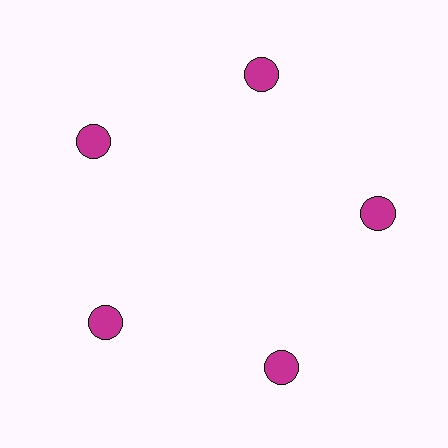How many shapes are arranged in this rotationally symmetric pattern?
There are 5 shapes, arranged in 5 groups of 1.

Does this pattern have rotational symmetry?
Yes, this pattern has 5-fold rotational symmetry. It looks the same after rotating 72 degrees around the center.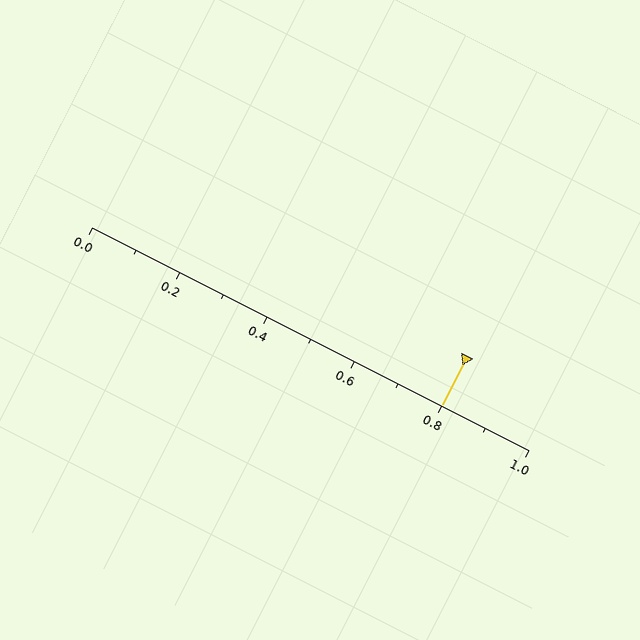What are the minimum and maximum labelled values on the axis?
The axis runs from 0.0 to 1.0.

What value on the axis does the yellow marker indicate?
The marker indicates approximately 0.8.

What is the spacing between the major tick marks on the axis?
The major ticks are spaced 0.2 apart.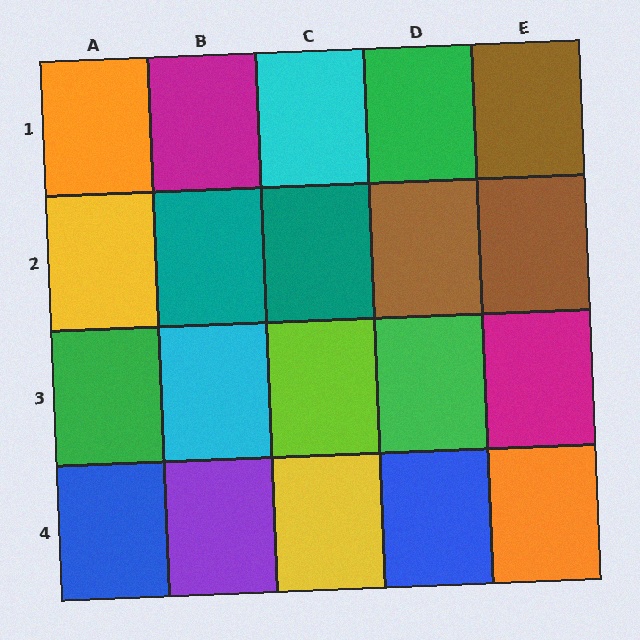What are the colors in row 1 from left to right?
Orange, magenta, cyan, green, brown.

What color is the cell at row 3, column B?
Cyan.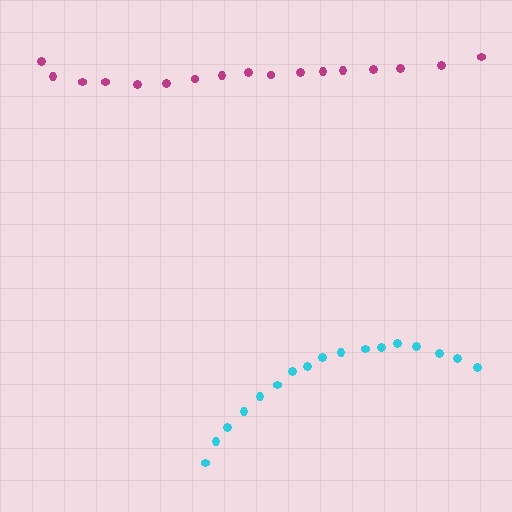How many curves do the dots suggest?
There are 2 distinct paths.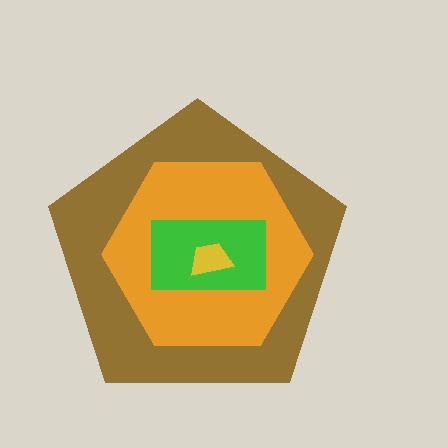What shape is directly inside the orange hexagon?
The green rectangle.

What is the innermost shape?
The yellow trapezoid.